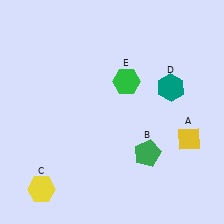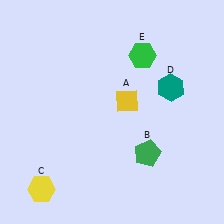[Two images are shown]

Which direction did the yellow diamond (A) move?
The yellow diamond (A) moved left.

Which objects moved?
The objects that moved are: the yellow diamond (A), the green hexagon (E).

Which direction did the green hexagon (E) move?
The green hexagon (E) moved up.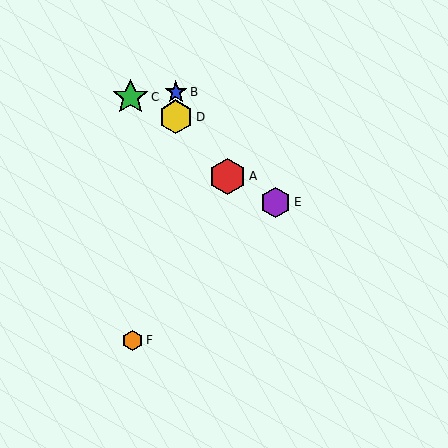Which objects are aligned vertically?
Objects B, D are aligned vertically.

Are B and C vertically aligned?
No, B is at x≈176 and C is at x≈131.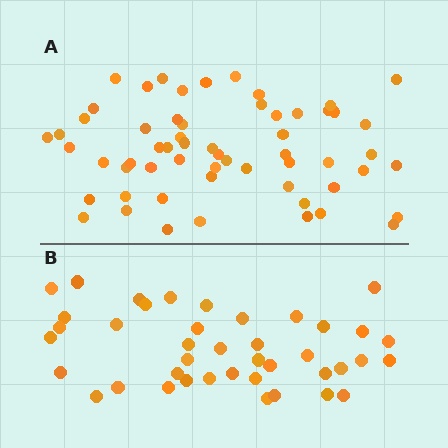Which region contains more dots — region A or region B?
Region A (the top region) has more dots.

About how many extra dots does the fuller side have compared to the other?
Region A has approximately 20 more dots than region B.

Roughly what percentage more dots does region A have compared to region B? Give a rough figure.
About 45% more.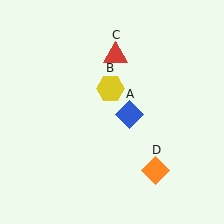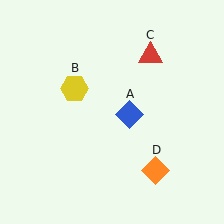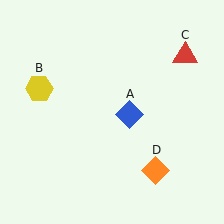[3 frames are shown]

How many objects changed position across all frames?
2 objects changed position: yellow hexagon (object B), red triangle (object C).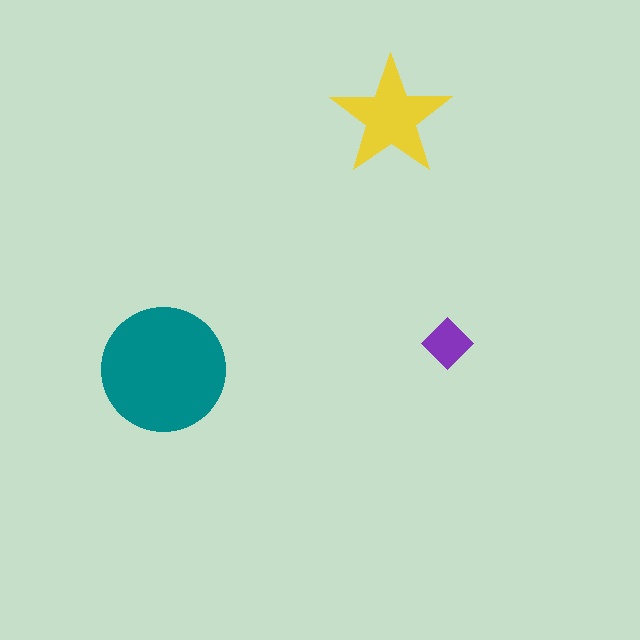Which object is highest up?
The yellow star is topmost.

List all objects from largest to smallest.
The teal circle, the yellow star, the purple diamond.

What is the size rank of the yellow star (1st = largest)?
2nd.